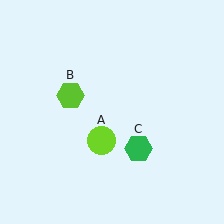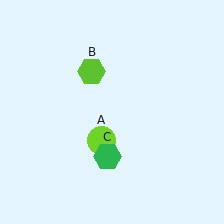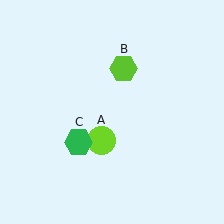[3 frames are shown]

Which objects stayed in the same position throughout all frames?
Lime circle (object A) remained stationary.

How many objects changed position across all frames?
2 objects changed position: lime hexagon (object B), green hexagon (object C).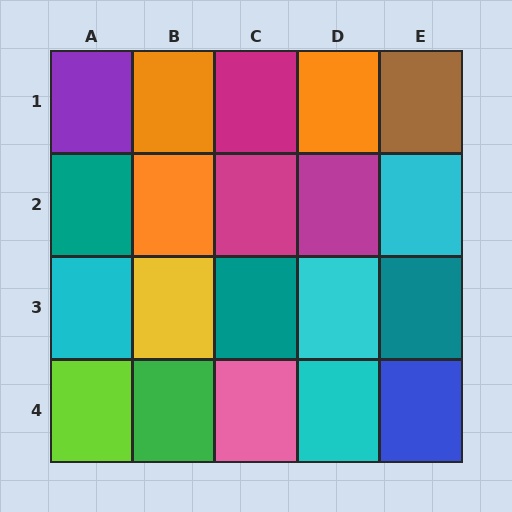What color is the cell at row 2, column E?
Cyan.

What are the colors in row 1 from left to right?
Purple, orange, magenta, orange, brown.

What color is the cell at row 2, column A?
Teal.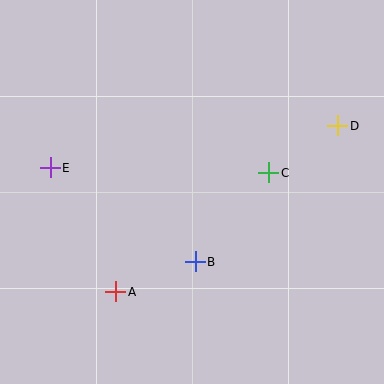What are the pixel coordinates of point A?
Point A is at (116, 292).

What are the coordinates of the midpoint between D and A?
The midpoint between D and A is at (227, 209).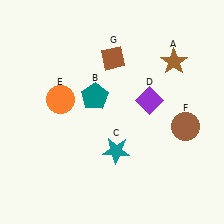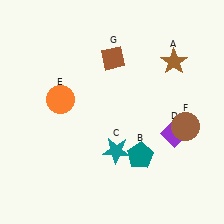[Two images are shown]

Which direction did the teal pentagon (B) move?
The teal pentagon (B) moved down.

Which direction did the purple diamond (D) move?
The purple diamond (D) moved down.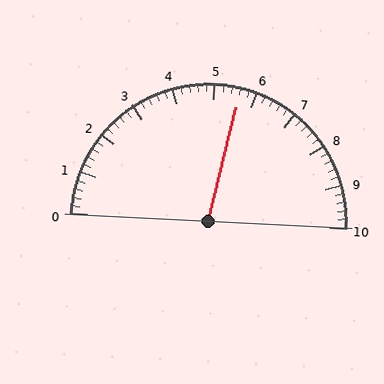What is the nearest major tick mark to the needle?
The nearest major tick mark is 6.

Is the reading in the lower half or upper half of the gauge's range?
The reading is in the upper half of the range (0 to 10).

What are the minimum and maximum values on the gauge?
The gauge ranges from 0 to 10.